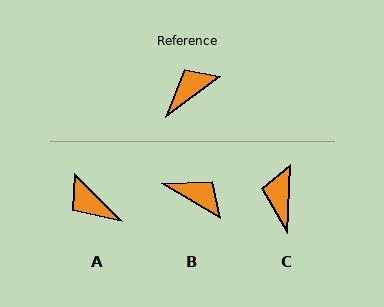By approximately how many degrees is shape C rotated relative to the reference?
Approximately 51 degrees counter-clockwise.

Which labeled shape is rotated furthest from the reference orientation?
A, about 98 degrees away.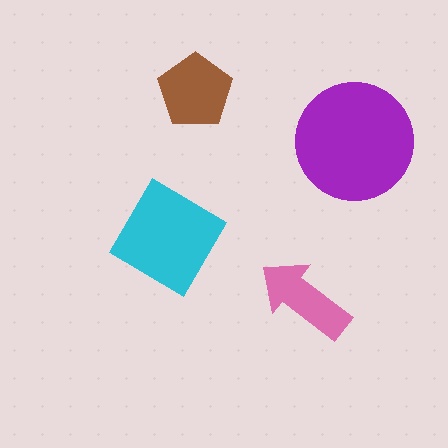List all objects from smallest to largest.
The pink arrow, the brown pentagon, the cyan diamond, the purple circle.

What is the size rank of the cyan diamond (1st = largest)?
2nd.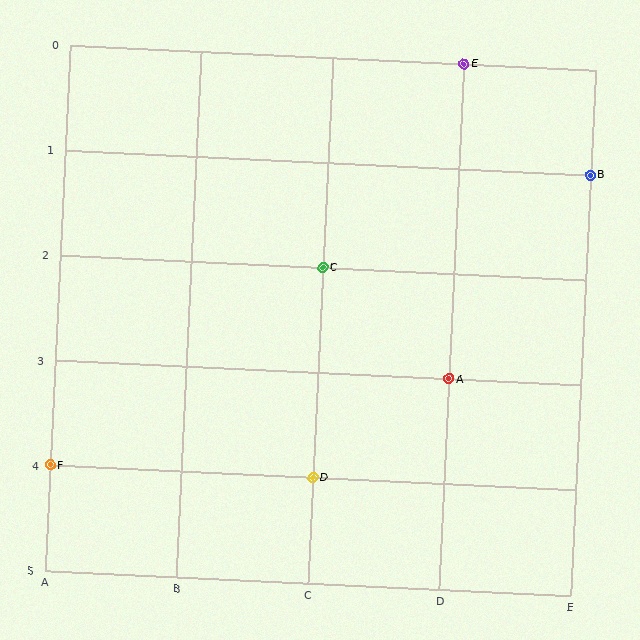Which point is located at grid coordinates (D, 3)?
Point A is at (D, 3).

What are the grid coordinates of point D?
Point D is at grid coordinates (C, 4).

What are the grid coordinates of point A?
Point A is at grid coordinates (D, 3).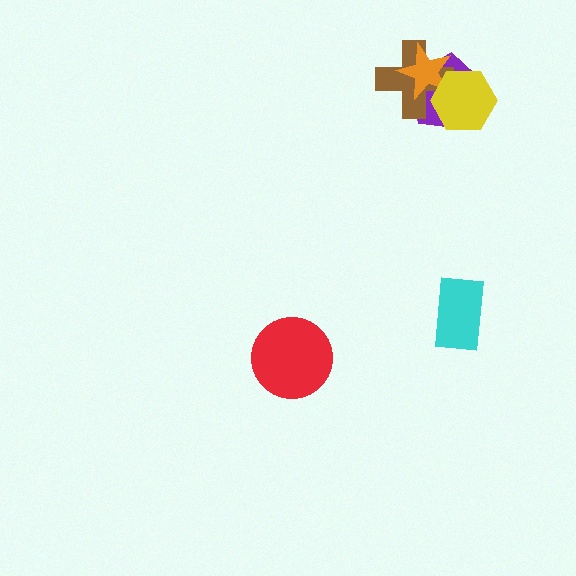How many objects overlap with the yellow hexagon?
3 objects overlap with the yellow hexagon.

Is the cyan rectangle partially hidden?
No, no other shape covers it.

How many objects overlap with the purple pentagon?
3 objects overlap with the purple pentagon.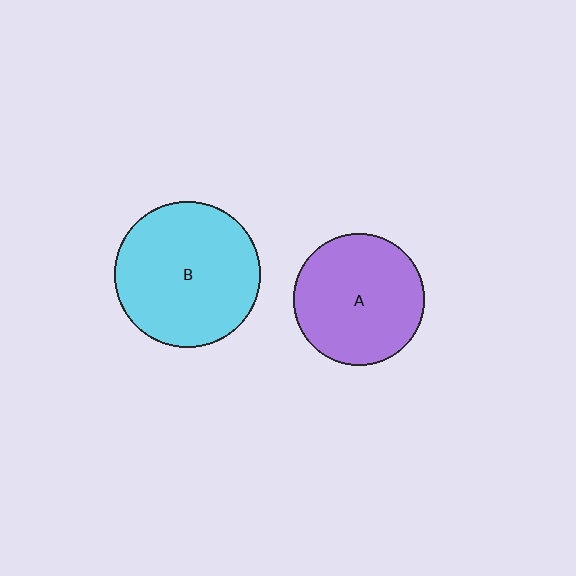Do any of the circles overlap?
No, none of the circles overlap.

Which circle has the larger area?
Circle B (cyan).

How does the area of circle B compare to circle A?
Approximately 1.2 times.